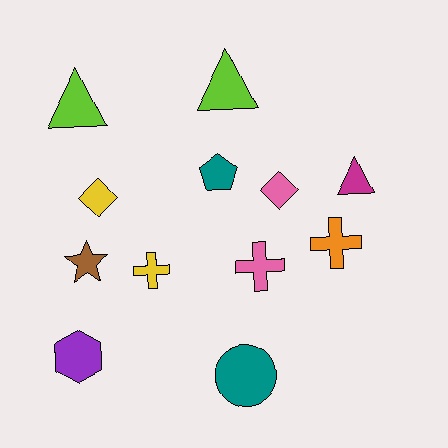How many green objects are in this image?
There are no green objects.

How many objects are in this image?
There are 12 objects.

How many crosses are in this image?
There are 3 crosses.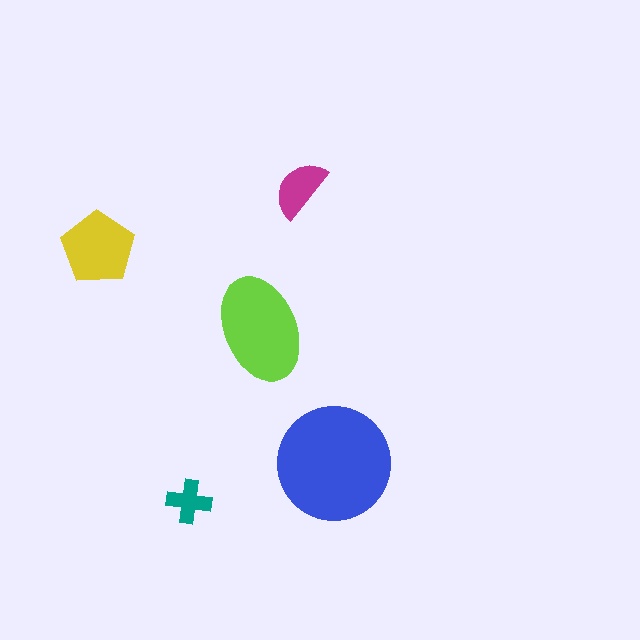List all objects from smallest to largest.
The teal cross, the magenta semicircle, the yellow pentagon, the lime ellipse, the blue circle.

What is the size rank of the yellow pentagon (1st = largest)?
3rd.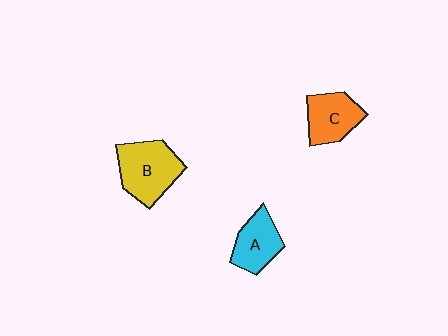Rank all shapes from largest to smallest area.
From largest to smallest: B (yellow), C (orange), A (cyan).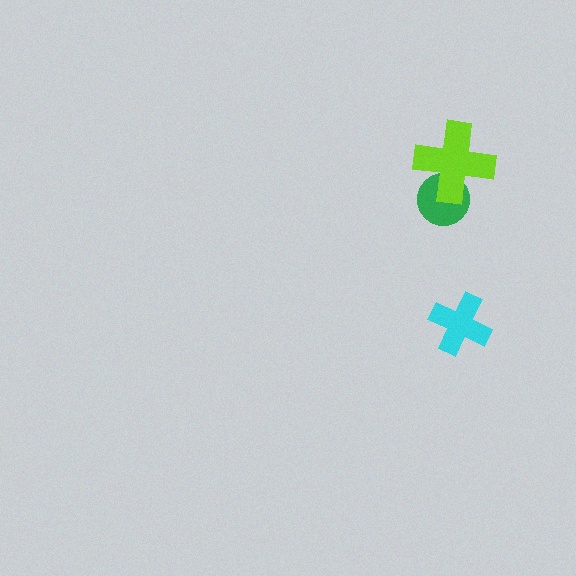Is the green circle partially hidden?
Yes, it is partially covered by another shape.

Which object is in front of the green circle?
The lime cross is in front of the green circle.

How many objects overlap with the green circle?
1 object overlaps with the green circle.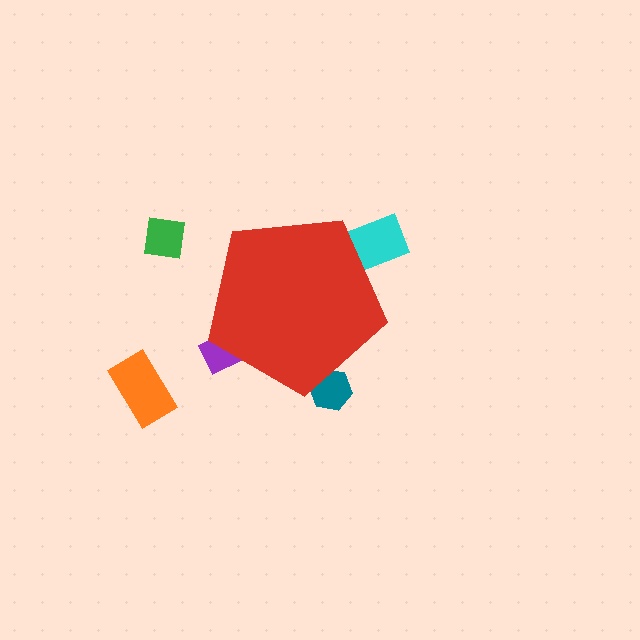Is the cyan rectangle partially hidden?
Yes, the cyan rectangle is partially hidden behind the red pentagon.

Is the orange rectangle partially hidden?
No, the orange rectangle is fully visible.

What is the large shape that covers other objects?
A red pentagon.